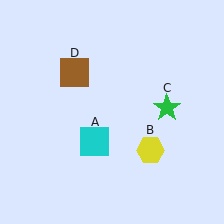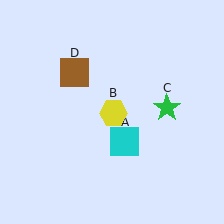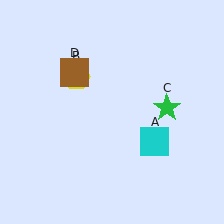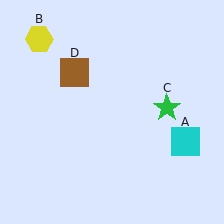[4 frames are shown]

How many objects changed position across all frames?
2 objects changed position: cyan square (object A), yellow hexagon (object B).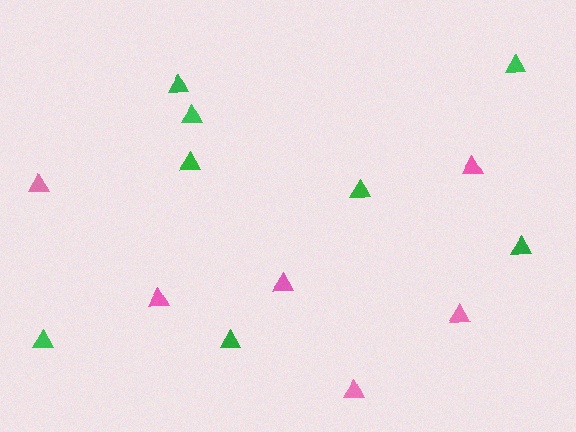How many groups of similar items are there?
There are 2 groups: one group of green triangles (8) and one group of pink triangles (6).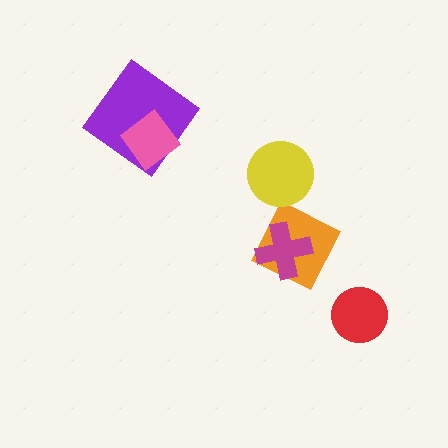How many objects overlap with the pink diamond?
1 object overlaps with the pink diamond.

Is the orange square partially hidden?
Yes, it is partially covered by another shape.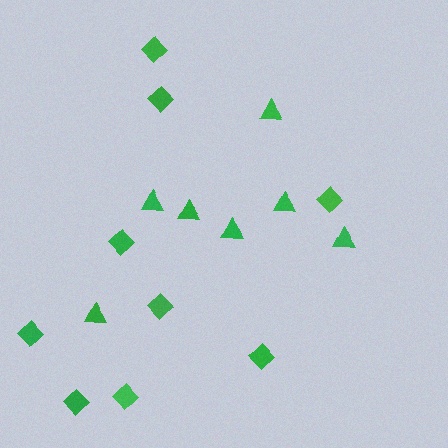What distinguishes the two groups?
There are 2 groups: one group of diamonds (9) and one group of triangles (7).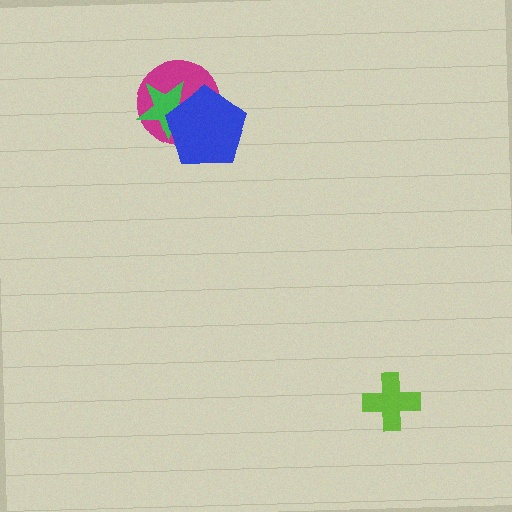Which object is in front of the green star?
The blue pentagon is in front of the green star.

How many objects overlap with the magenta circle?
2 objects overlap with the magenta circle.